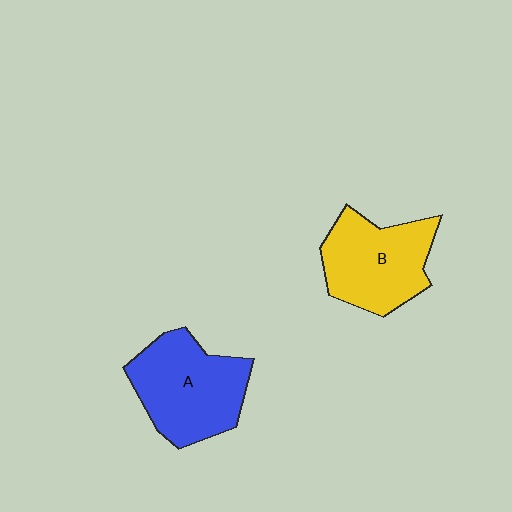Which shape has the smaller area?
Shape B (yellow).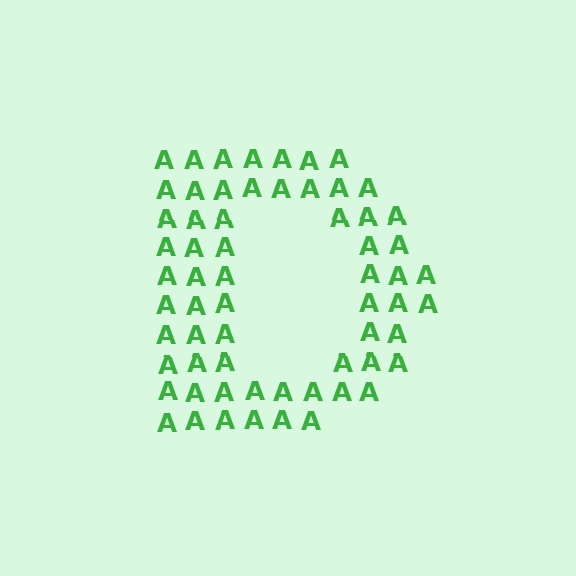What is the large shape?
The large shape is the letter D.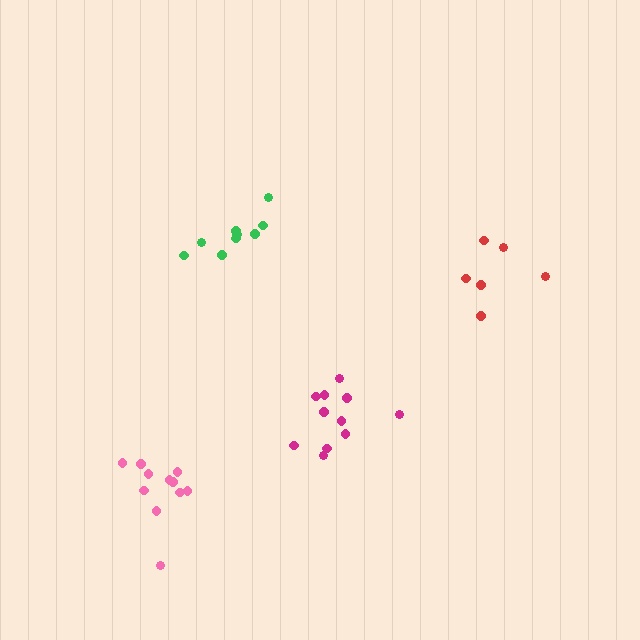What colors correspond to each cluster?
The clusters are colored: magenta, green, red, pink.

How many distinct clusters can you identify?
There are 4 distinct clusters.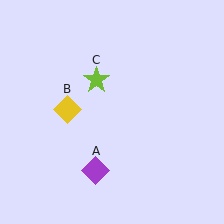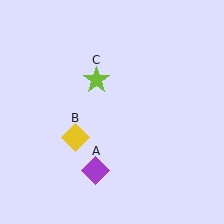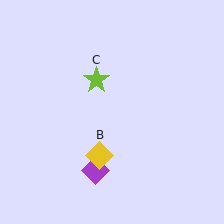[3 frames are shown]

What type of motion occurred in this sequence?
The yellow diamond (object B) rotated counterclockwise around the center of the scene.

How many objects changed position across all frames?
1 object changed position: yellow diamond (object B).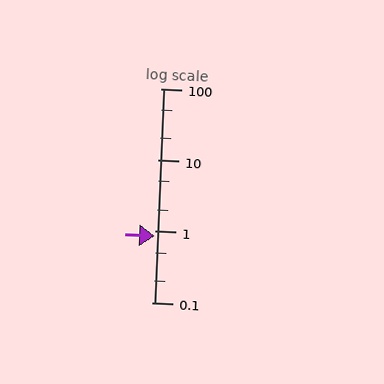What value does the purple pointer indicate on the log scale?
The pointer indicates approximately 0.86.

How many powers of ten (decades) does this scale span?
The scale spans 3 decades, from 0.1 to 100.